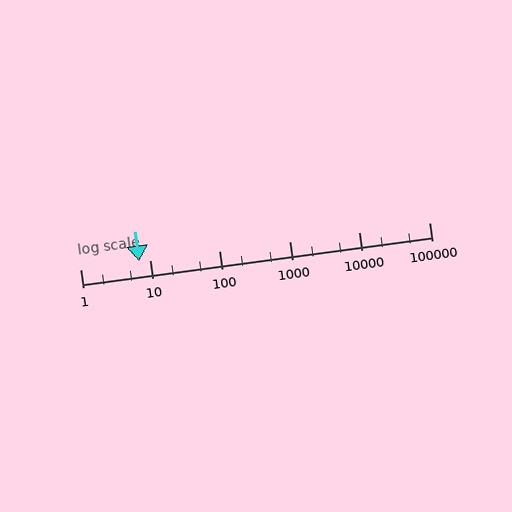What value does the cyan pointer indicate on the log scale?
The pointer indicates approximately 6.9.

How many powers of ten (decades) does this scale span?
The scale spans 5 decades, from 1 to 100000.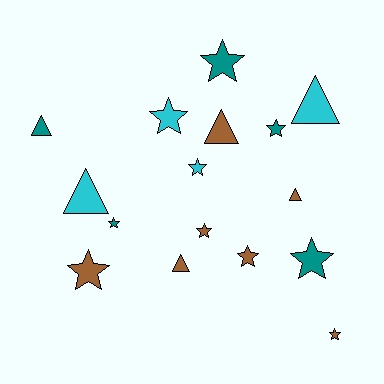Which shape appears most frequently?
Star, with 10 objects.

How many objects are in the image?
There are 16 objects.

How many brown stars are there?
There are 4 brown stars.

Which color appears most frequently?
Brown, with 7 objects.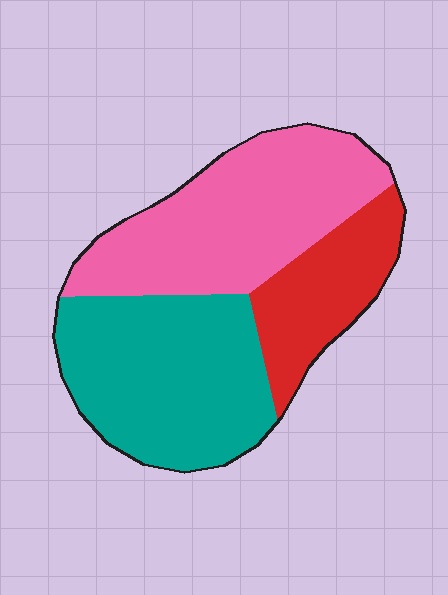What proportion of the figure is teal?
Teal takes up about two fifths (2/5) of the figure.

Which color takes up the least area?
Red, at roughly 20%.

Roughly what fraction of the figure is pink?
Pink takes up about two fifths (2/5) of the figure.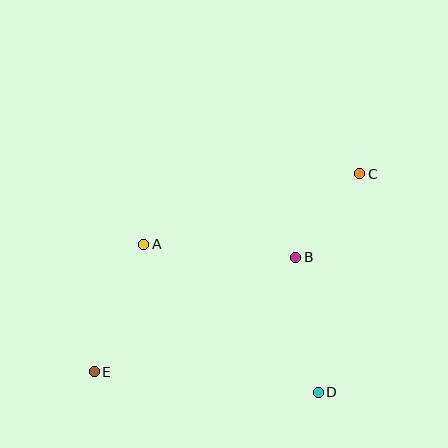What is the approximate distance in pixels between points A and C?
The distance between A and C is approximately 227 pixels.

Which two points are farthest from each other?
Points C and E are farthest from each other.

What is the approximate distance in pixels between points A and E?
The distance between A and E is approximately 137 pixels.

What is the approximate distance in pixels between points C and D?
The distance between C and D is approximately 222 pixels.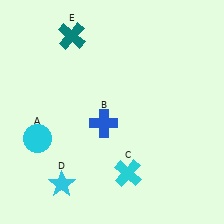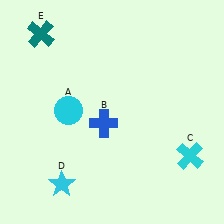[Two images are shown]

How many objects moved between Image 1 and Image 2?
3 objects moved between the two images.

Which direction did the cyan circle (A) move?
The cyan circle (A) moved right.